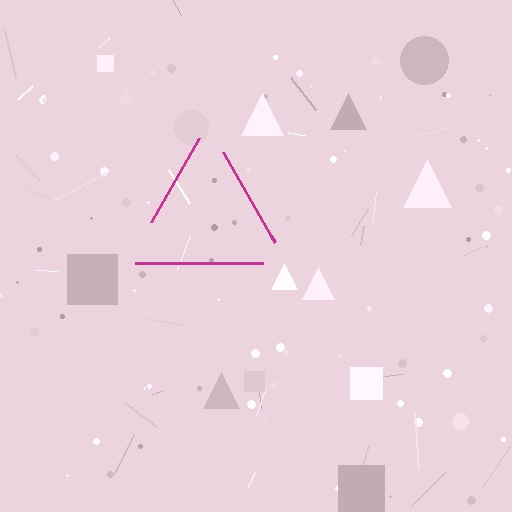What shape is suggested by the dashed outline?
The dashed outline suggests a triangle.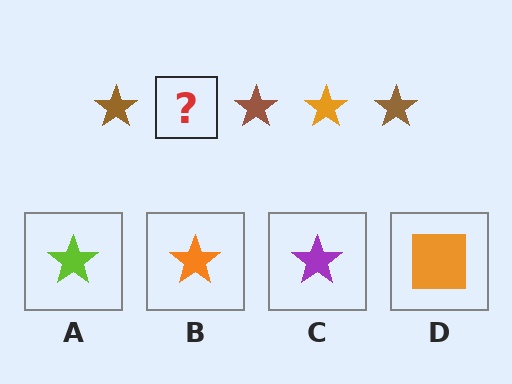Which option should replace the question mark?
Option B.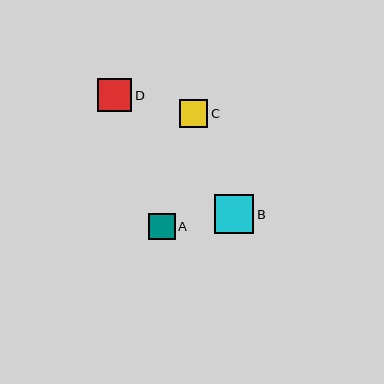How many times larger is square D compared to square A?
Square D is approximately 1.3 times the size of square A.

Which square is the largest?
Square B is the largest with a size of approximately 39 pixels.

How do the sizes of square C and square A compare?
Square C and square A are approximately the same size.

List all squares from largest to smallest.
From largest to smallest: B, D, C, A.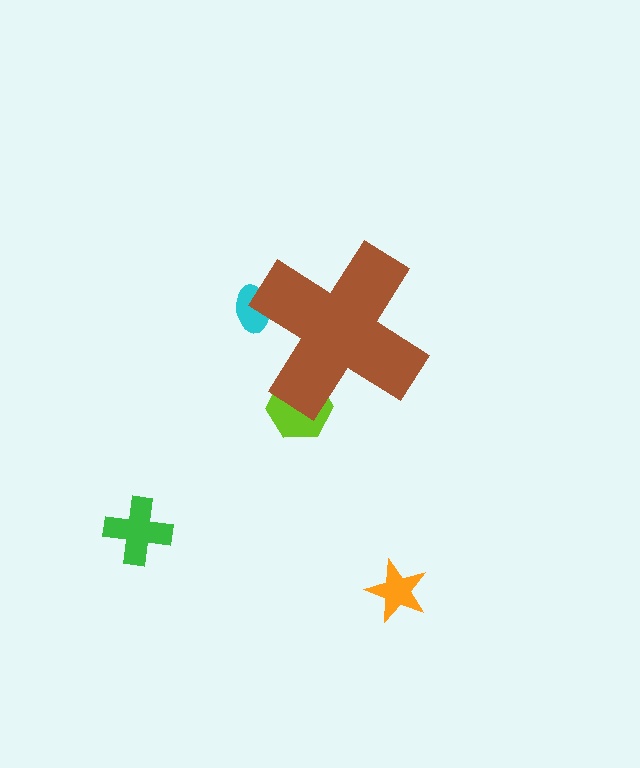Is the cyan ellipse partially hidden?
Yes, the cyan ellipse is partially hidden behind the brown cross.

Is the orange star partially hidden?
No, the orange star is fully visible.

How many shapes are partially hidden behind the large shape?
2 shapes are partially hidden.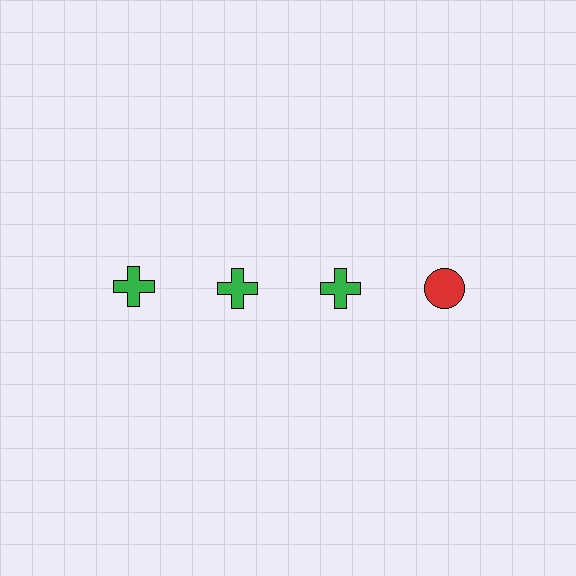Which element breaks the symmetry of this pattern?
The red circle in the top row, second from right column breaks the symmetry. All other shapes are green crosses.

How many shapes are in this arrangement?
There are 4 shapes arranged in a grid pattern.